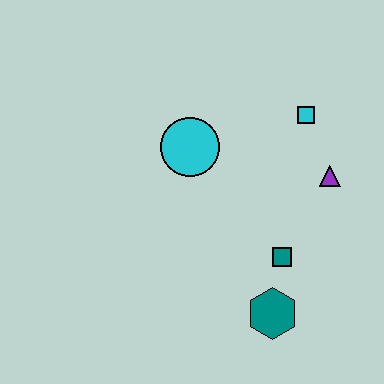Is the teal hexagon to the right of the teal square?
No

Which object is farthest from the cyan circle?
The teal hexagon is farthest from the cyan circle.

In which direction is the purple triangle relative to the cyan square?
The purple triangle is below the cyan square.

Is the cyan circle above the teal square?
Yes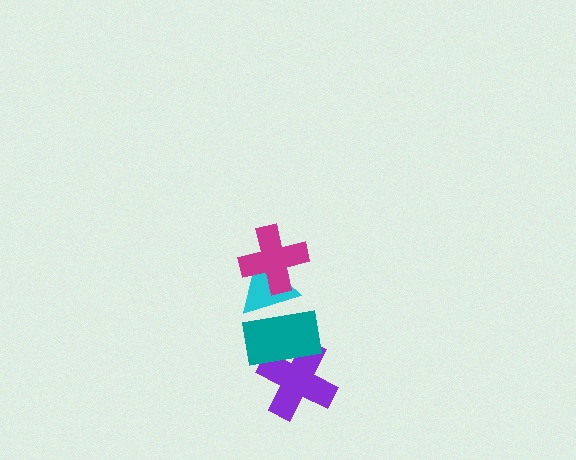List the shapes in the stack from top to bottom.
From top to bottom: the magenta cross, the cyan triangle, the teal rectangle, the purple cross.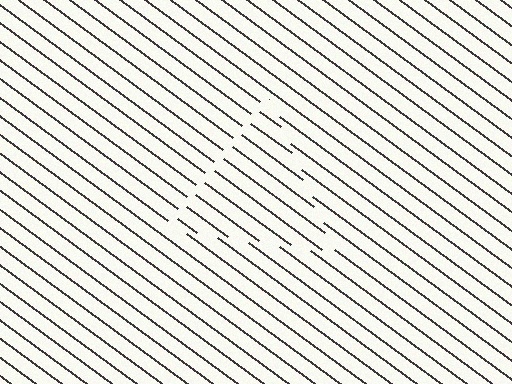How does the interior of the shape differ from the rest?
The interior of the shape contains the same grating, shifted by half a period — the contour is defined by the phase discontinuity where line-ends from the inner and outer gratings abut.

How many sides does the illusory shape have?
3 sides — the line-ends trace a triangle.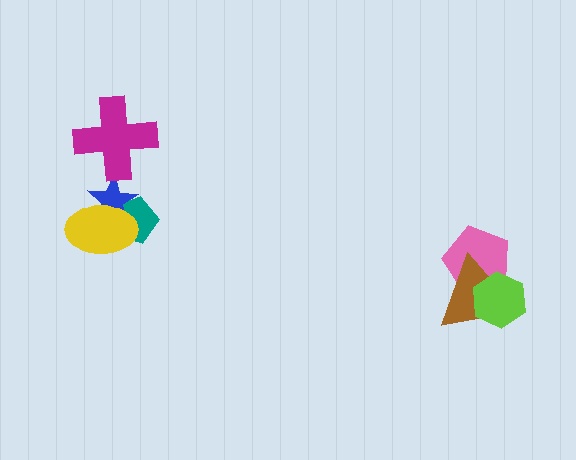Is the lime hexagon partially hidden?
No, no other shape covers it.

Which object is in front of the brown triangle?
The lime hexagon is in front of the brown triangle.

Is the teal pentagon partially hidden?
Yes, it is partially covered by another shape.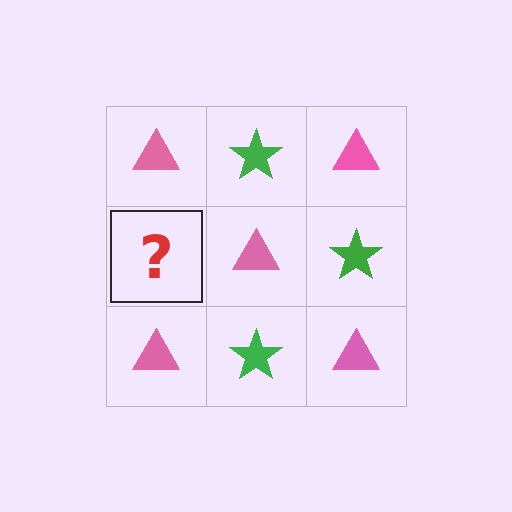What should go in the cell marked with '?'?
The missing cell should contain a green star.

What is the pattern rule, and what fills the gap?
The rule is that it alternates pink triangle and green star in a checkerboard pattern. The gap should be filled with a green star.